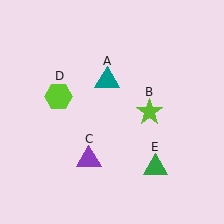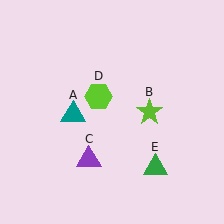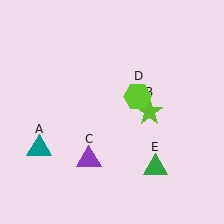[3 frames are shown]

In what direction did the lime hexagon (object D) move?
The lime hexagon (object D) moved right.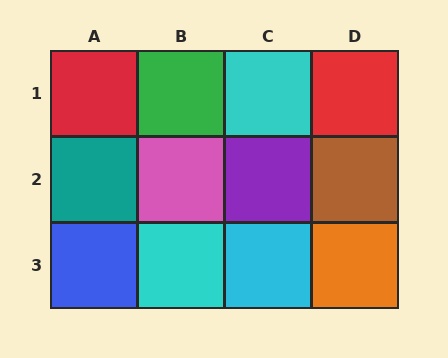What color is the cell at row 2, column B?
Pink.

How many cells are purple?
1 cell is purple.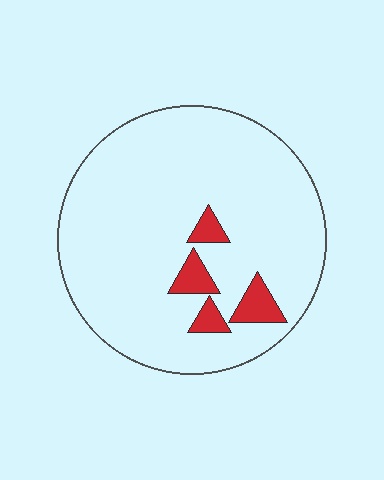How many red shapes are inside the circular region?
4.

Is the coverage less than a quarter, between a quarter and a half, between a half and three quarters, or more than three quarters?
Less than a quarter.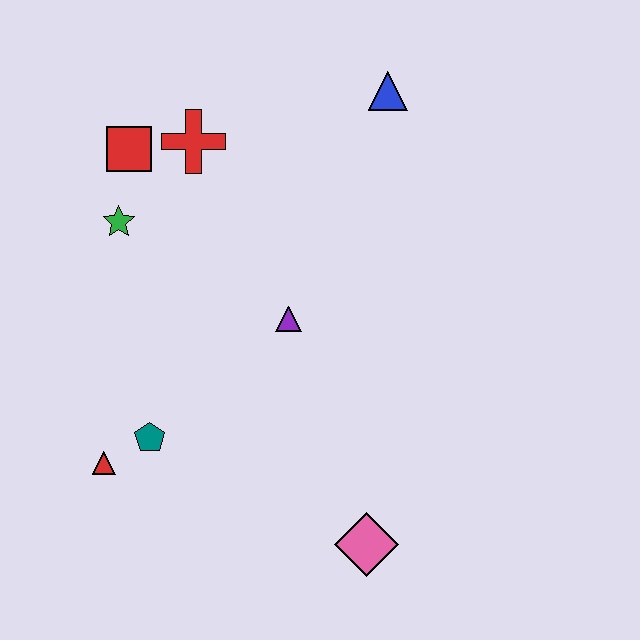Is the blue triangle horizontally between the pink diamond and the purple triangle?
No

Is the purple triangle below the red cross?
Yes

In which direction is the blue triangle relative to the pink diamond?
The blue triangle is above the pink diamond.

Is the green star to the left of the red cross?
Yes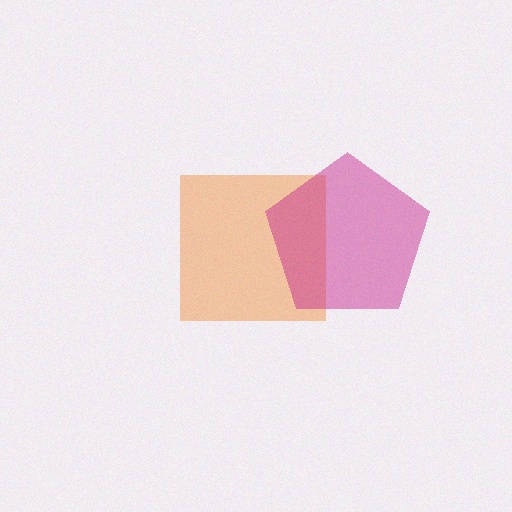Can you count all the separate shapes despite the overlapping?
Yes, there are 2 separate shapes.